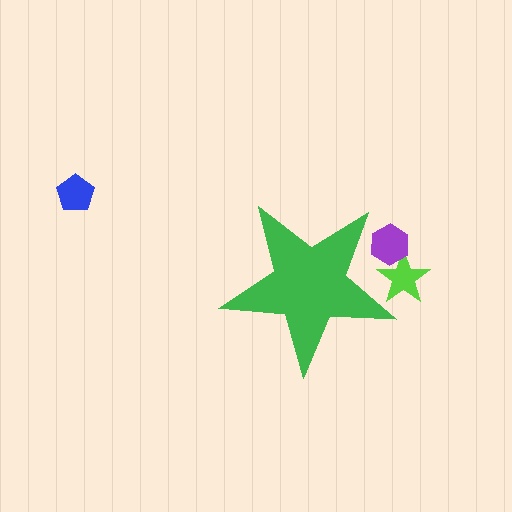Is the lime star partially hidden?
Yes, the lime star is partially hidden behind the green star.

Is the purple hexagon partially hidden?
Yes, the purple hexagon is partially hidden behind the green star.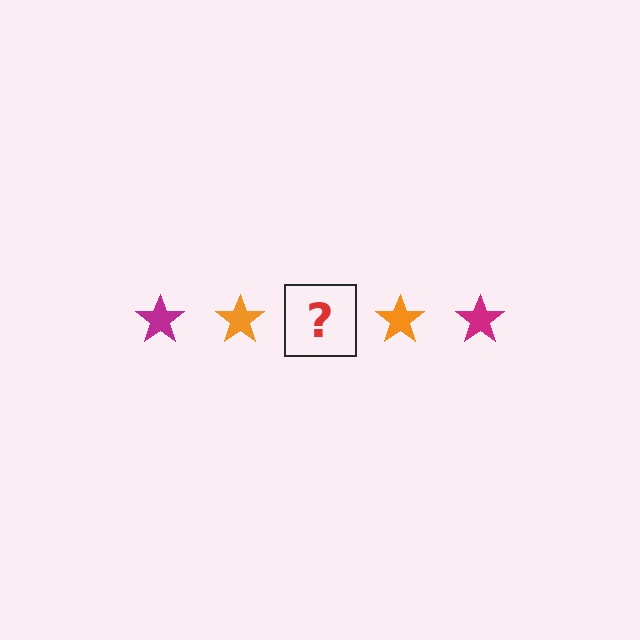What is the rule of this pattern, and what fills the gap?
The rule is that the pattern cycles through magenta, orange stars. The gap should be filled with a magenta star.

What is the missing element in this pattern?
The missing element is a magenta star.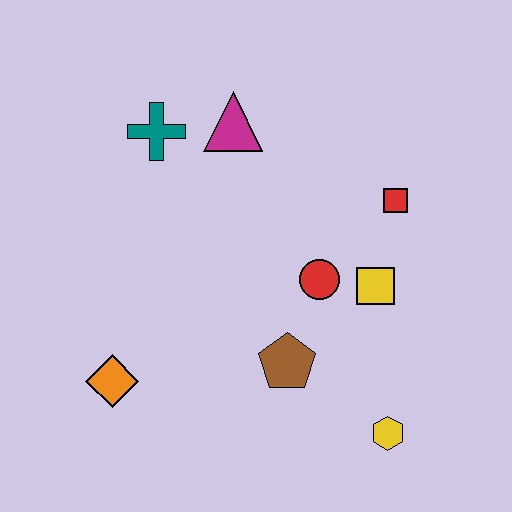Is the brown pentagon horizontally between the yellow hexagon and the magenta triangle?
Yes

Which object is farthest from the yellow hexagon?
The teal cross is farthest from the yellow hexagon.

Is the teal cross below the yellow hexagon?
No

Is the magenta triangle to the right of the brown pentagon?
No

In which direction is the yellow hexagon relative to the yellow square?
The yellow hexagon is below the yellow square.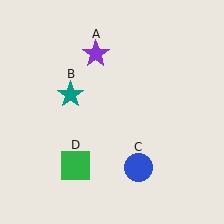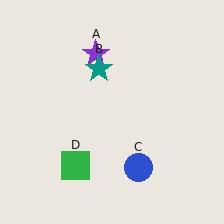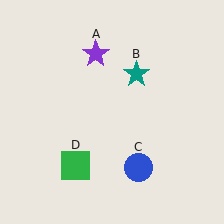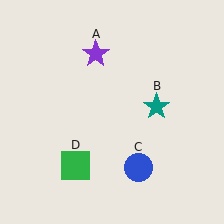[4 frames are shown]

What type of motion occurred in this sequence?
The teal star (object B) rotated clockwise around the center of the scene.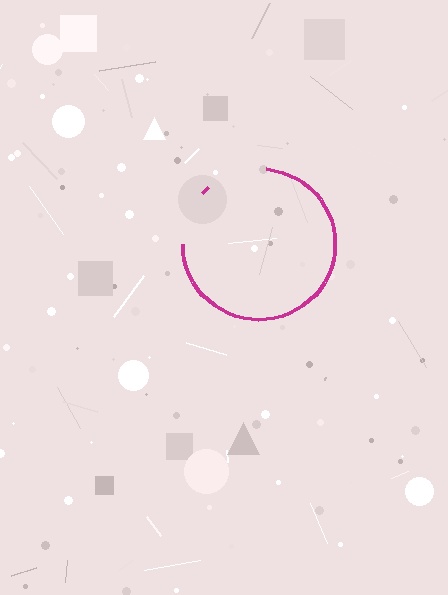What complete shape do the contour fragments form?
The contour fragments form a circle.